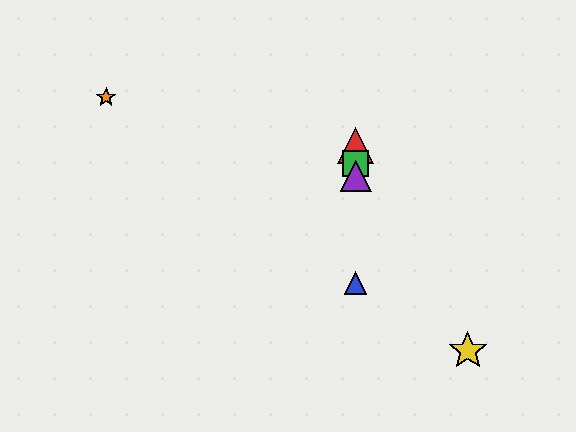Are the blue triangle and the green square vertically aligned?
Yes, both are at x≈356.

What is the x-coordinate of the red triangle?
The red triangle is at x≈356.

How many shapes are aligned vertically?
4 shapes (the red triangle, the blue triangle, the green square, the purple triangle) are aligned vertically.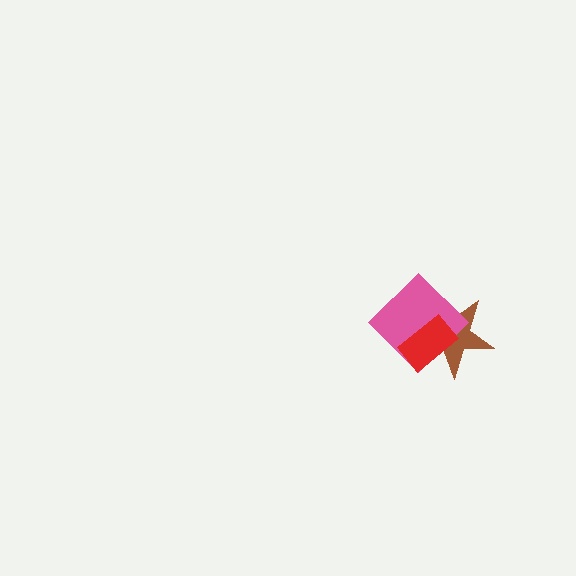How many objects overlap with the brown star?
2 objects overlap with the brown star.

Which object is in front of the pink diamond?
The red rectangle is in front of the pink diamond.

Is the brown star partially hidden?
Yes, it is partially covered by another shape.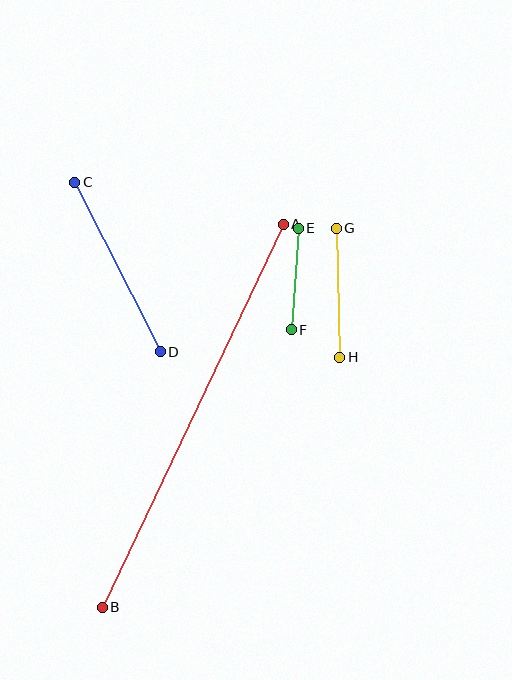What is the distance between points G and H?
The distance is approximately 129 pixels.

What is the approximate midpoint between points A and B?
The midpoint is at approximately (193, 416) pixels.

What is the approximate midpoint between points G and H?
The midpoint is at approximately (338, 293) pixels.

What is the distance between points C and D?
The distance is approximately 190 pixels.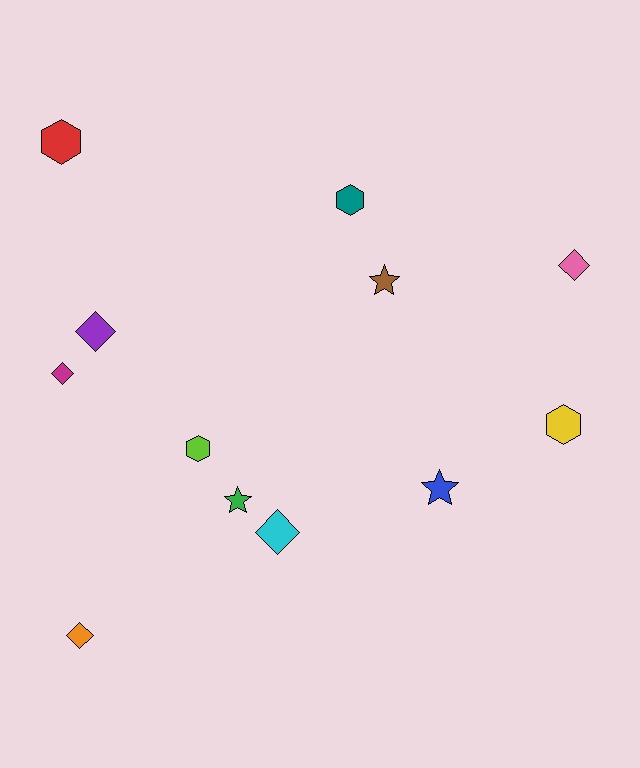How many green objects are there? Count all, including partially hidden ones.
There is 1 green object.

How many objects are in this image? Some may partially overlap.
There are 12 objects.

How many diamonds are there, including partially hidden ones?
There are 5 diamonds.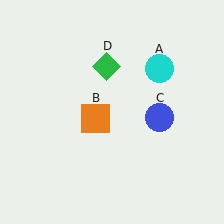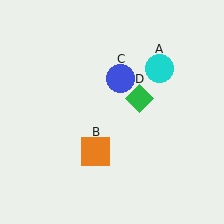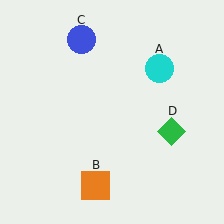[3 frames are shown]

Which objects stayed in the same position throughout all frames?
Cyan circle (object A) remained stationary.